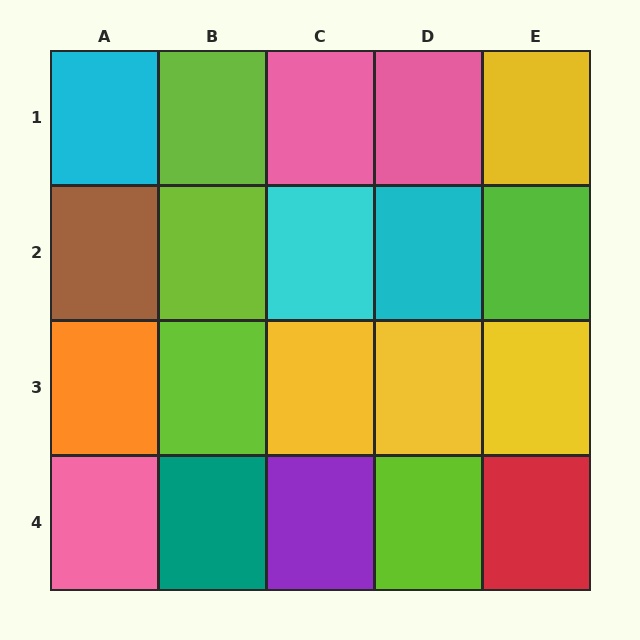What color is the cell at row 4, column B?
Teal.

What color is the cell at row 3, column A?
Orange.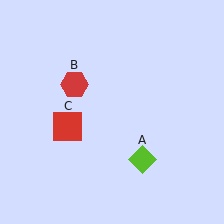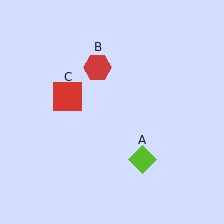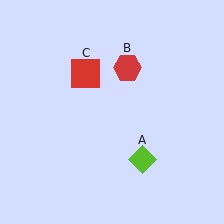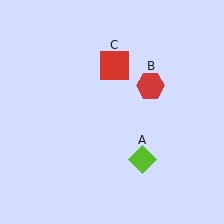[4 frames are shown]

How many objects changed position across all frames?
2 objects changed position: red hexagon (object B), red square (object C).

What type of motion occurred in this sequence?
The red hexagon (object B), red square (object C) rotated clockwise around the center of the scene.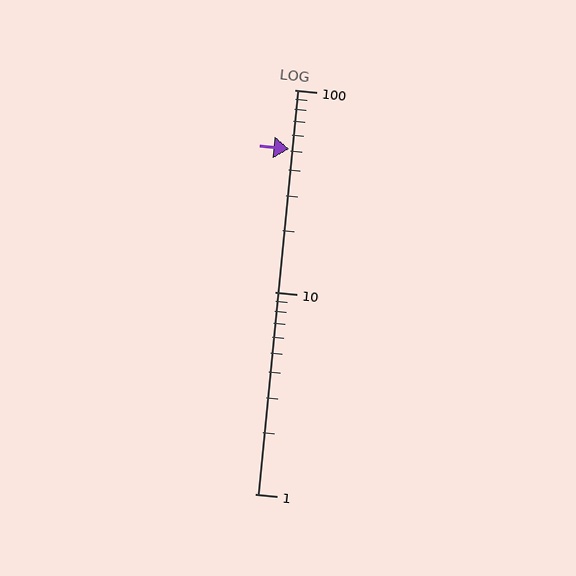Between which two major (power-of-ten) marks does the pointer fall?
The pointer is between 10 and 100.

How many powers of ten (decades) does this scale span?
The scale spans 2 decades, from 1 to 100.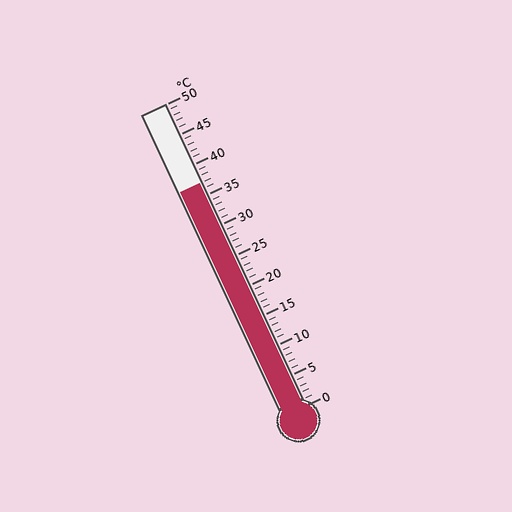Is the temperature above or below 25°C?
The temperature is above 25°C.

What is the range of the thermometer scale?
The thermometer scale ranges from 0°C to 50°C.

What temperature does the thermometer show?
The thermometer shows approximately 37°C.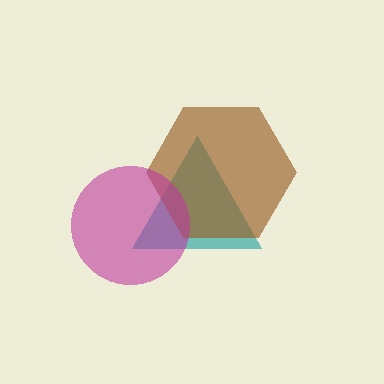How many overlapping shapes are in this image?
There are 3 overlapping shapes in the image.